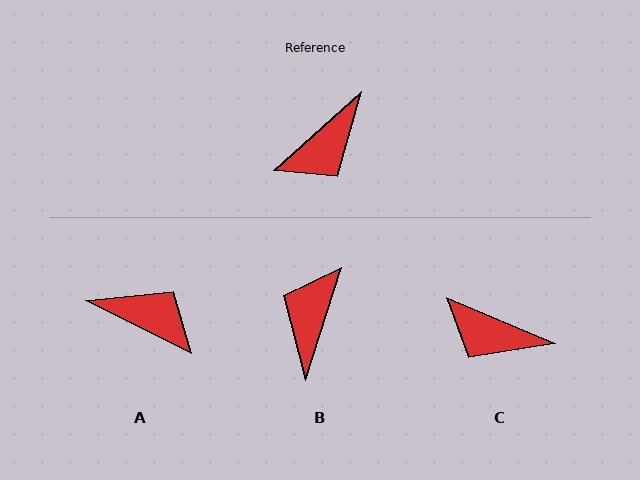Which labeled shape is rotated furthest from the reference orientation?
B, about 149 degrees away.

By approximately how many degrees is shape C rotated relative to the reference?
Approximately 65 degrees clockwise.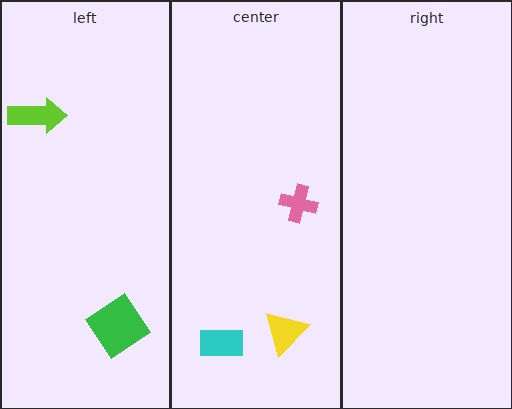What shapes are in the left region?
The green diamond, the lime arrow.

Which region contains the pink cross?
The center region.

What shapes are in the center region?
The cyan rectangle, the pink cross, the yellow triangle.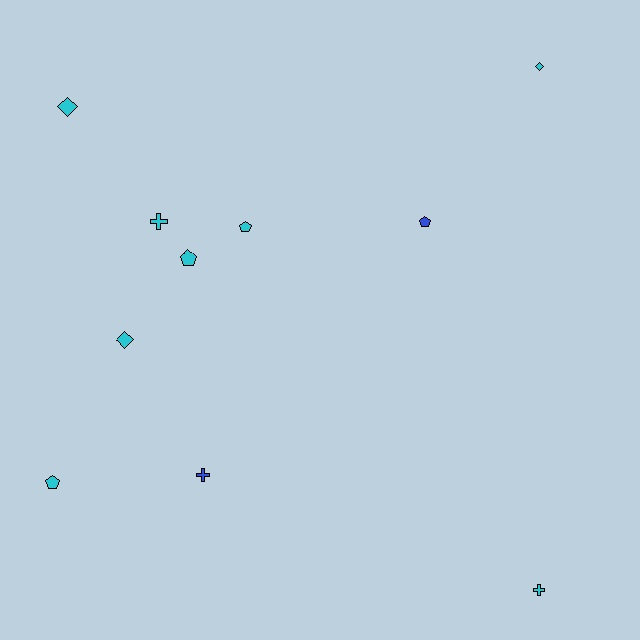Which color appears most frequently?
Cyan, with 8 objects.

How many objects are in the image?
There are 10 objects.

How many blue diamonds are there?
There are no blue diamonds.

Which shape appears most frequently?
Pentagon, with 4 objects.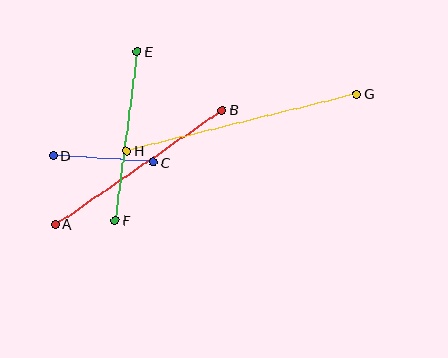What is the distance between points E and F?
The distance is approximately 170 pixels.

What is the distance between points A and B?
The distance is approximately 202 pixels.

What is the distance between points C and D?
The distance is approximately 100 pixels.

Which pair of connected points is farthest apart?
Points G and H are farthest apart.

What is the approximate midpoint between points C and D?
The midpoint is at approximately (103, 159) pixels.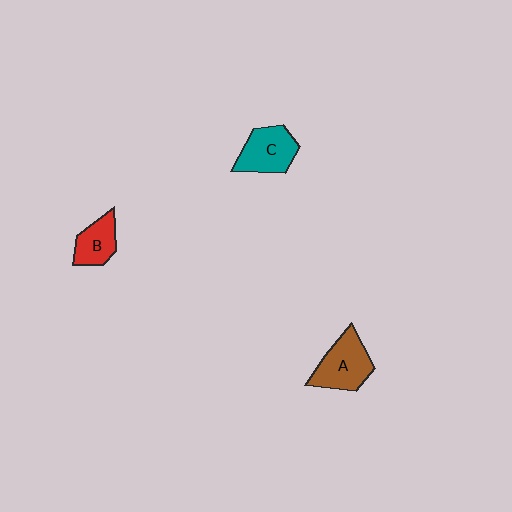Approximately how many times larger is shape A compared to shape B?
Approximately 1.5 times.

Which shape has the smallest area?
Shape B (red).